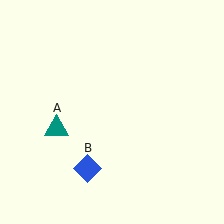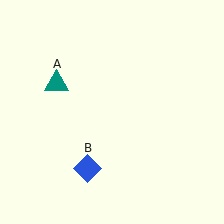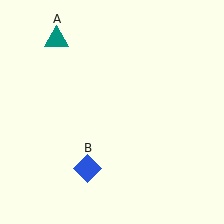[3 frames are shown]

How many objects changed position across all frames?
1 object changed position: teal triangle (object A).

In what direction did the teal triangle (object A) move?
The teal triangle (object A) moved up.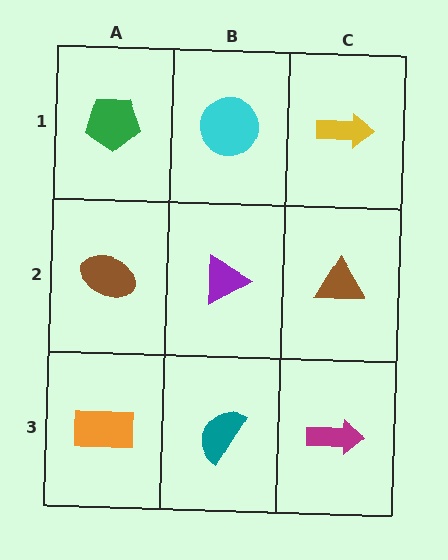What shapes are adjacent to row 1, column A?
A brown ellipse (row 2, column A), a cyan circle (row 1, column B).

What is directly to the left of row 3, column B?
An orange rectangle.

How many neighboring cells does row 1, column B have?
3.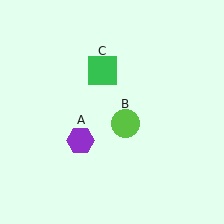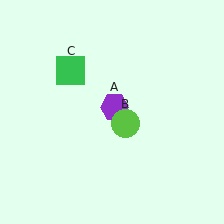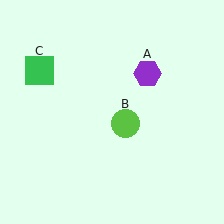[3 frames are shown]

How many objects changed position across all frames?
2 objects changed position: purple hexagon (object A), green square (object C).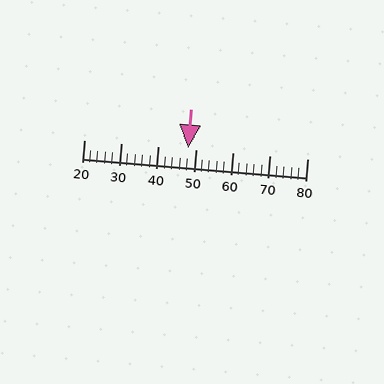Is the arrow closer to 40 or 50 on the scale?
The arrow is closer to 50.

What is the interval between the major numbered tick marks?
The major tick marks are spaced 10 units apart.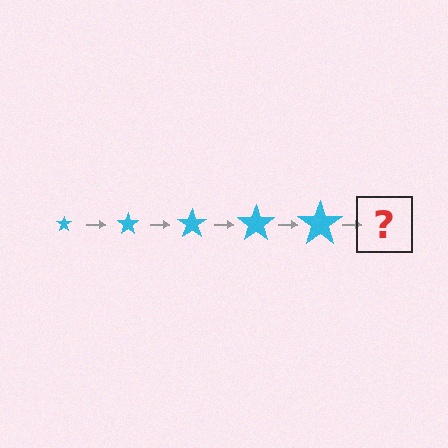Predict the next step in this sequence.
The next step is a cyan star, larger than the previous one.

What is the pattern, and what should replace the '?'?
The pattern is that the star gets progressively larger each step. The '?' should be a cyan star, larger than the previous one.